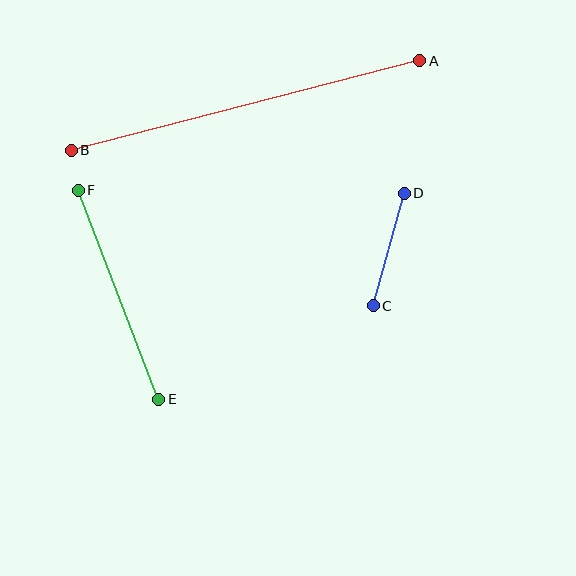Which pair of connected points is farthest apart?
Points A and B are farthest apart.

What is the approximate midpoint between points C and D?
The midpoint is at approximately (389, 249) pixels.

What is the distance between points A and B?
The distance is approximately 360 pixels.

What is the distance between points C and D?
The distance is approximately 117 pixels.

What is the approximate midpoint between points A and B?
The midpoint is at approximately (245, 105) pixels.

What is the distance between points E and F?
The distance is approximately 224 pixels.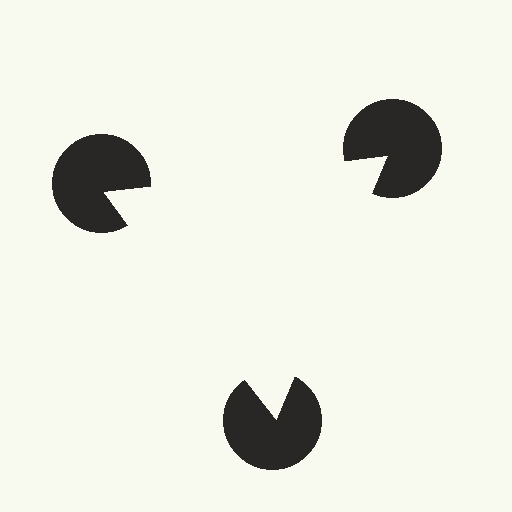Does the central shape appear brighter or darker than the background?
It typically appears slightly brighter than the background, even though no actual brightness change is drawn.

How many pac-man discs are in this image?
There are 3 — one at each vertex of the illusory triangle.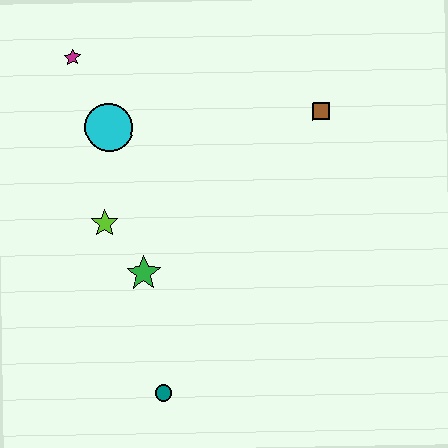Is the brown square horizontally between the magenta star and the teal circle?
No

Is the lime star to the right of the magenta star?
Yes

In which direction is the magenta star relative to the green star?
The magenta star is above the green star.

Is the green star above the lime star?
No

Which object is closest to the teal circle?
The green star is closest to the teal circle.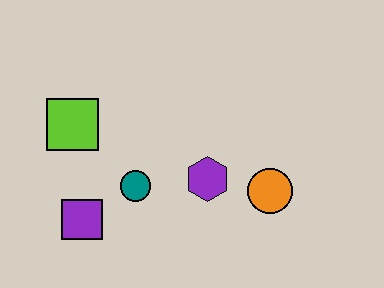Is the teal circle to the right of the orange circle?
No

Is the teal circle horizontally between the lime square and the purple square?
No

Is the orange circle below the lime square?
Yes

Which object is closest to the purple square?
The teal circle is closest to the purple square.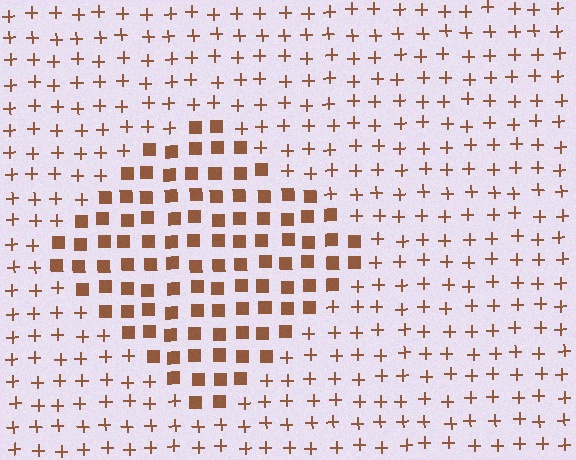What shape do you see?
I see a diamond.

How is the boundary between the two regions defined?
The boundary is defined by a change in element shape: squares inside vs. plus signs outside. All elements share the same color and spacing.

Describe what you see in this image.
The image is filled with small brown elements arranged in a uniform grid. A diamond-shaped region contains squares, while the surrounding area contains plus signs. The boundary is defined purely by the change in element shape.